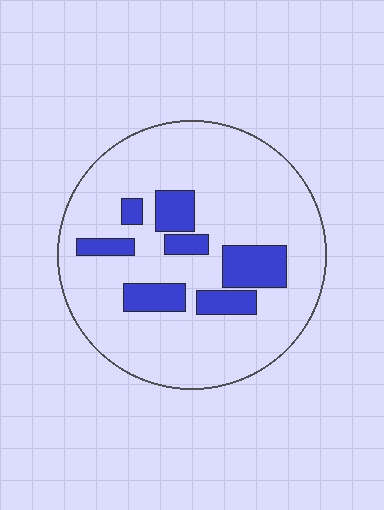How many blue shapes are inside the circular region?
7.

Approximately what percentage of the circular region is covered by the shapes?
Approximately 20%.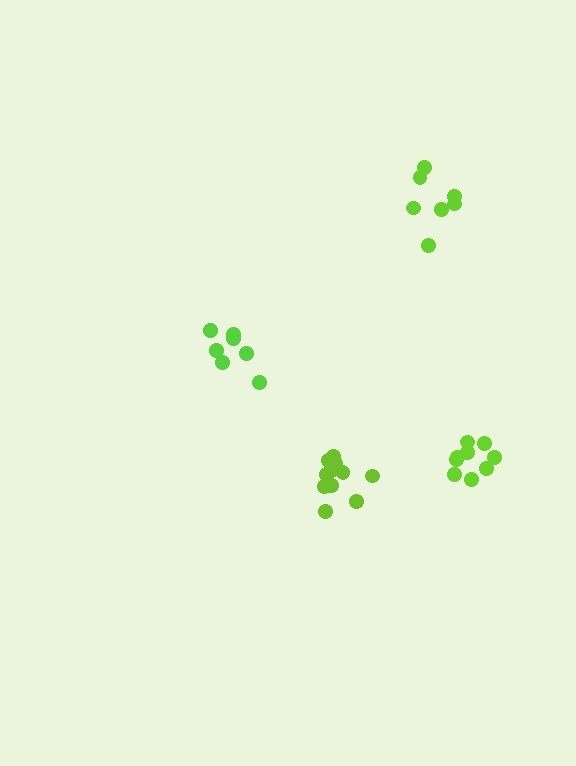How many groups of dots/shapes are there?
There are 4 groups.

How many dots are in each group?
Group 1: 9 dots, Group 2: 7 dots, Group 3: 7 dots, Group 4: 11 dots (34 total).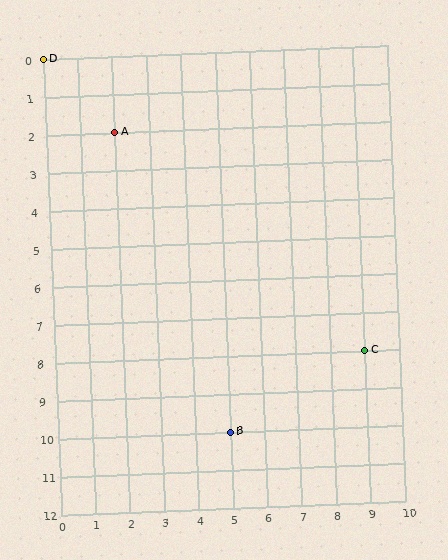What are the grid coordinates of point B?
Point B is at grid coordinates (5, 10).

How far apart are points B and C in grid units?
Points B and C are 4 columns and 2 rows apart (about 4.5 grid units diagonally).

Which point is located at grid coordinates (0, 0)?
Point D is at (0, 0).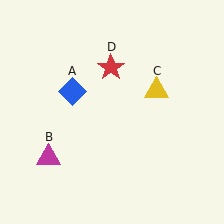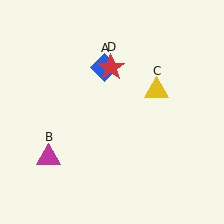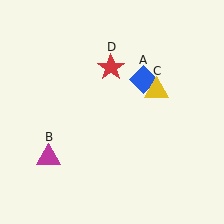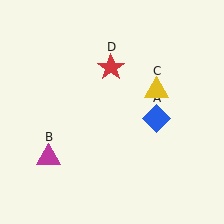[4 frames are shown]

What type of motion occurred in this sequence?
The blue diamond (object A) rotated clockwise around the center of the scene.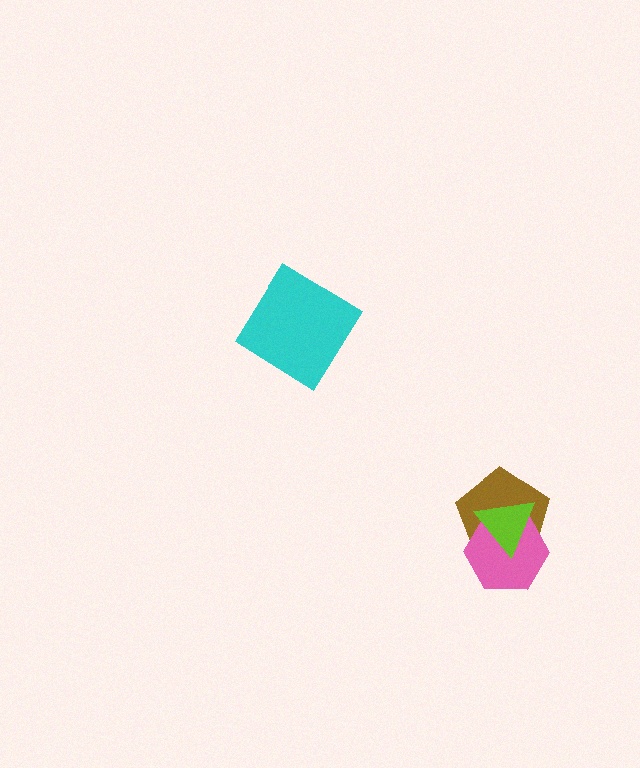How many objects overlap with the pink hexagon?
2 objects overlap with the pink hexagon.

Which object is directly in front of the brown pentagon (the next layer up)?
The pink hexagon is directly in front of the brown pentagon.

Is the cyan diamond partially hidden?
No, no other shape covers it.